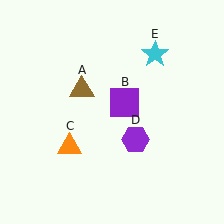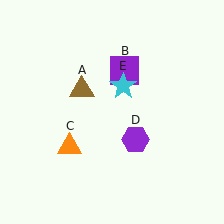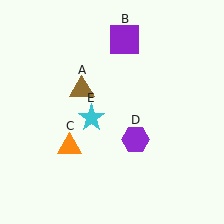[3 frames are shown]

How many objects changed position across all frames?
2 objects changed position: purple square (object B), cyan star (object E).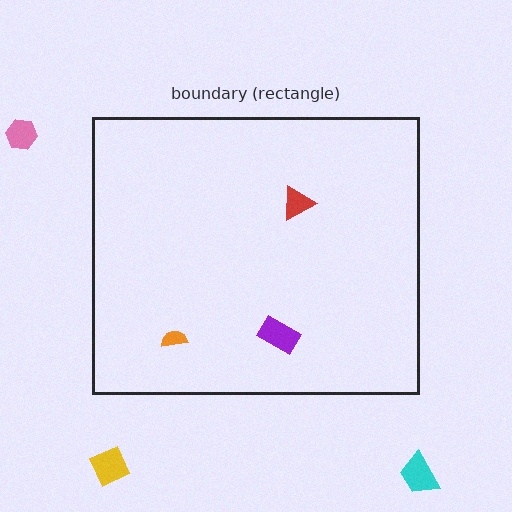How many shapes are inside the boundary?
3 inside, 3 outside.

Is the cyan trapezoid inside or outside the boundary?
Outside.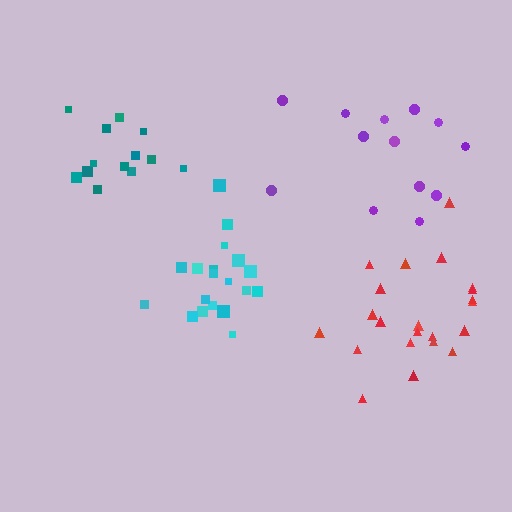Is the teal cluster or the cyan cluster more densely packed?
Cyan.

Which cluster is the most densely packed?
Cyan.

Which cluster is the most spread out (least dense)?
Purple.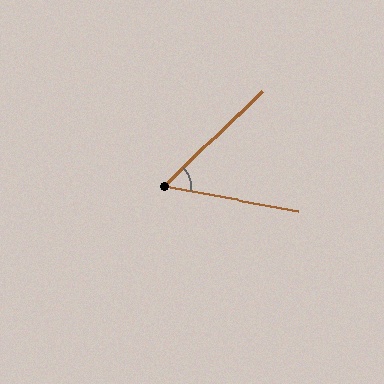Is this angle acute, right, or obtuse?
It is acute.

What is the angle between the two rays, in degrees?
Approximately 55 degrees.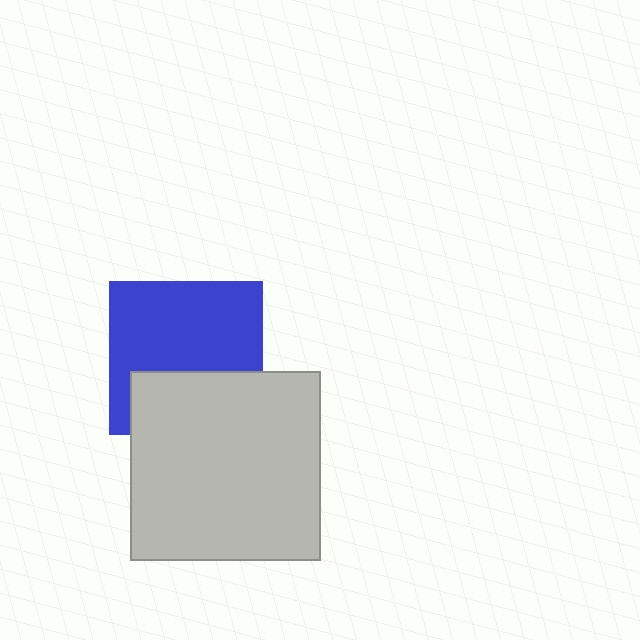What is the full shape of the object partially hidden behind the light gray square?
The partially hidden object is a blue square.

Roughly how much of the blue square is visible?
About half of it is visible (roughly 64%).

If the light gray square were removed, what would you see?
You would see the complete blue square.